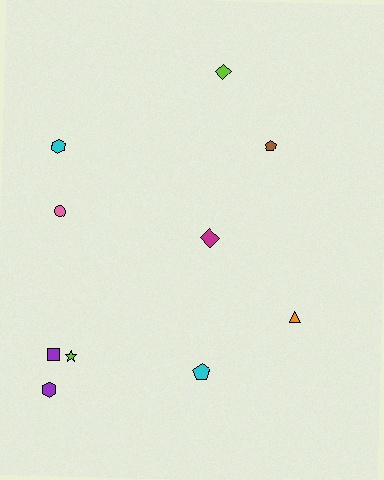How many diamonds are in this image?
There are 2 diamonds.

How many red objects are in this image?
There are no red objects.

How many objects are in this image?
There are 10 objects.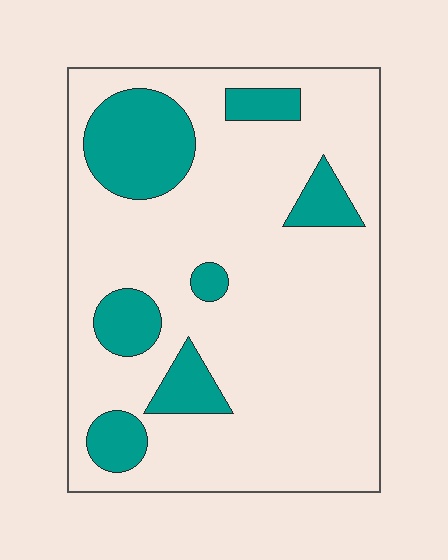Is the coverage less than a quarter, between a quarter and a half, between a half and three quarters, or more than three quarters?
Less than a quarter.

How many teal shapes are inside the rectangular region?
7.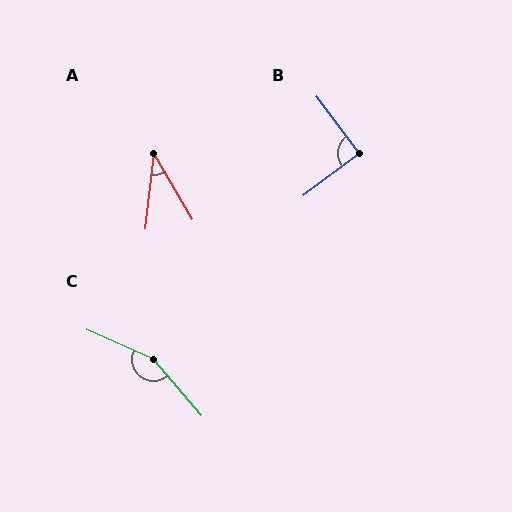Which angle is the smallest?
A, at approximately 37 degrees.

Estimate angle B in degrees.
Approximately 89 degrees.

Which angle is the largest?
C, at approximately 154 degrees.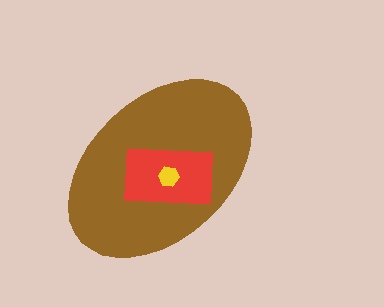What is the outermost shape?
The brown ellipse.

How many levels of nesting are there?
3.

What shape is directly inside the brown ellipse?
The red rectangle.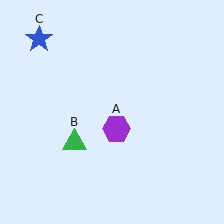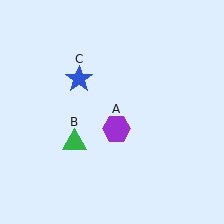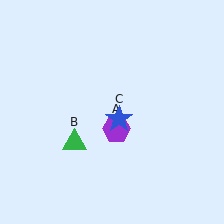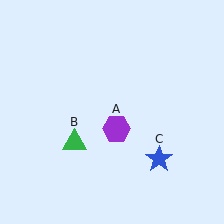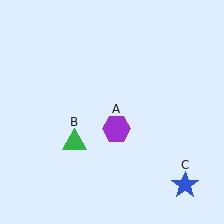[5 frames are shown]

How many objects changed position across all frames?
1 object changed position: blue star (object C).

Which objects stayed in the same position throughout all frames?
Purple hexagon (object A) and green triangle (object B) remained stationary.